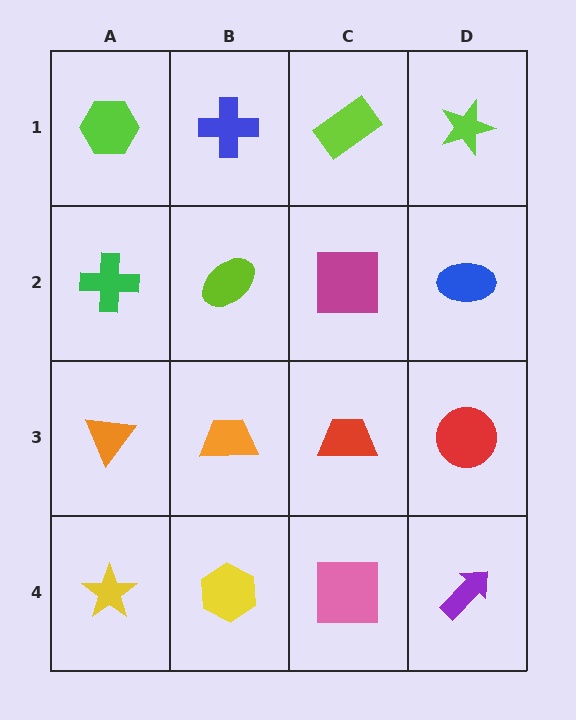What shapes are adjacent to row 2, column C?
A lime rectangle (row 1, column C), a red trapezoid (row 3, column C), a lime ellipse (row 2, column B), a blue ellipse (row 2, column D).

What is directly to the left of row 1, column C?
A blue cross.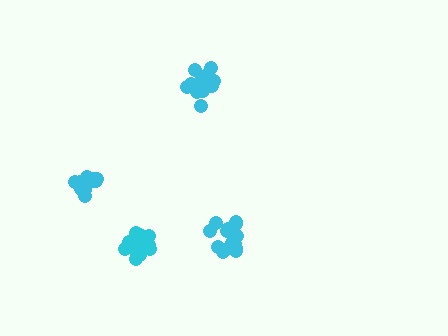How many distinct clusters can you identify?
There are 4 distinct clusters.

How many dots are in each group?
Group 1: 15 dots, Group 2: 15 dots, Group 3: 18 dots, Group 4: 15 dots (63 total).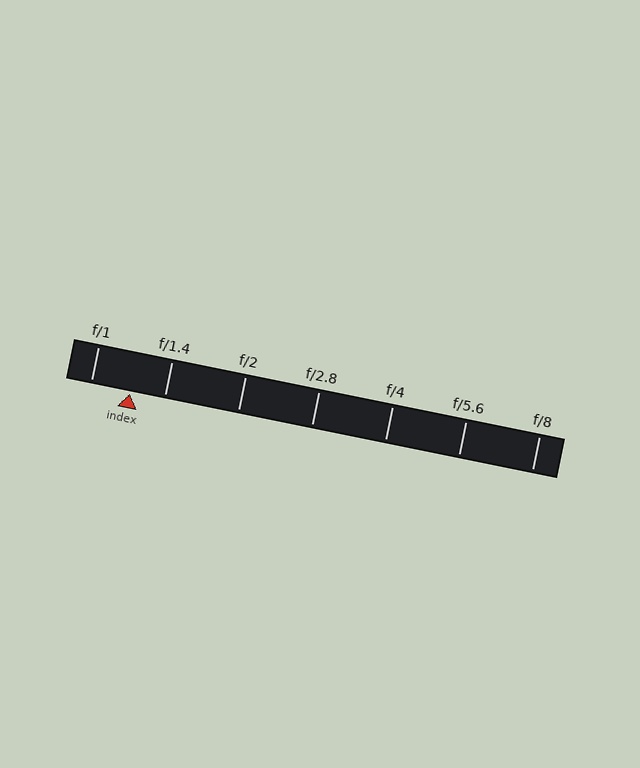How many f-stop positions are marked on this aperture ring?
There are 7 f-stop positions marked.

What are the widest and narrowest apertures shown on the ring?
The widest aperture shown is f/1 and the narrowest is f/8.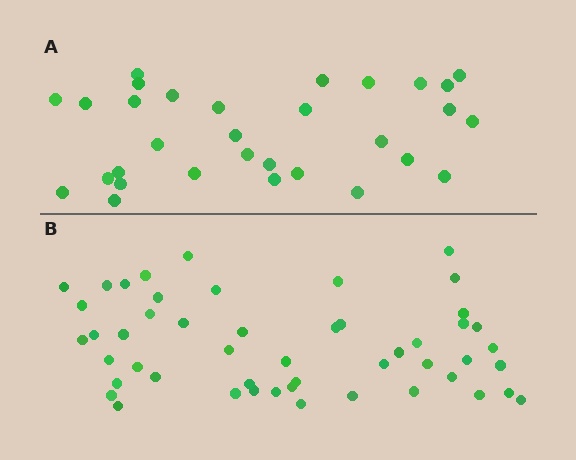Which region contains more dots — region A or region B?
Region B (the bottom region) has more dots.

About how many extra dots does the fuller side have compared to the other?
Region B has approximately 20 more dots than region A.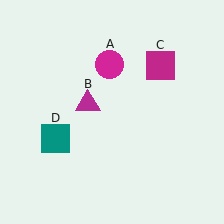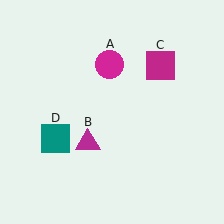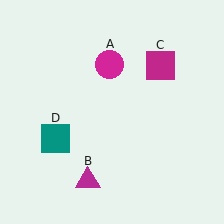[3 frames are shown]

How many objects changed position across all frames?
1 object changed position: magenta triangle (object B).